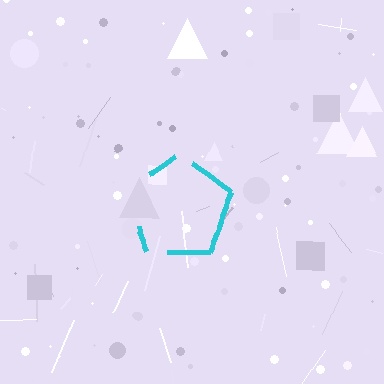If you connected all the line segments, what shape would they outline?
They would outline a pentagon.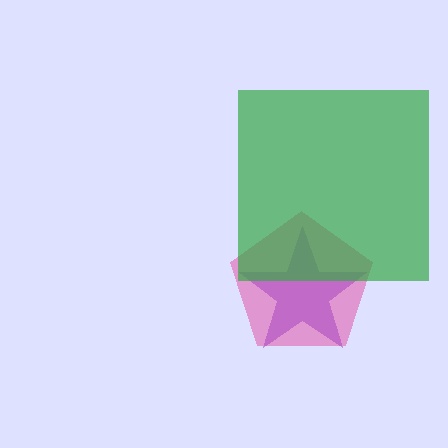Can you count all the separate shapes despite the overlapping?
Yes, there are 3 separate shapes.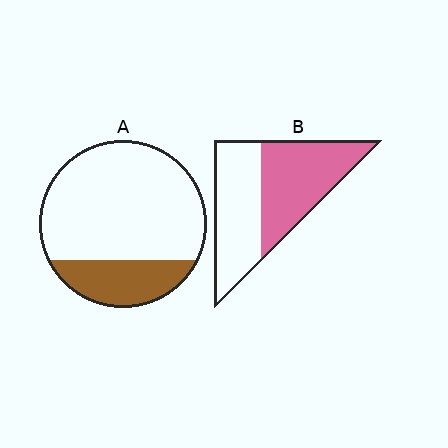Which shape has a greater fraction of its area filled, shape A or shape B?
Shape B.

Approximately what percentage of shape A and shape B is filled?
A is approximately 25% and B is approximately 50%.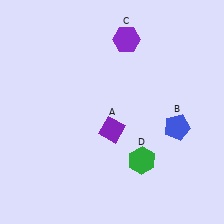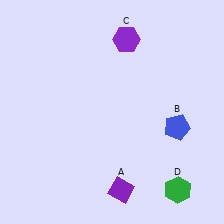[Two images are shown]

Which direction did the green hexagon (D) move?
The green hexagon (D) moved right.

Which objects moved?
The objects that moved are: the purple diamond (A), the green hexagon (D).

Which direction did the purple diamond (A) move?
The purple diamond (A) moved down.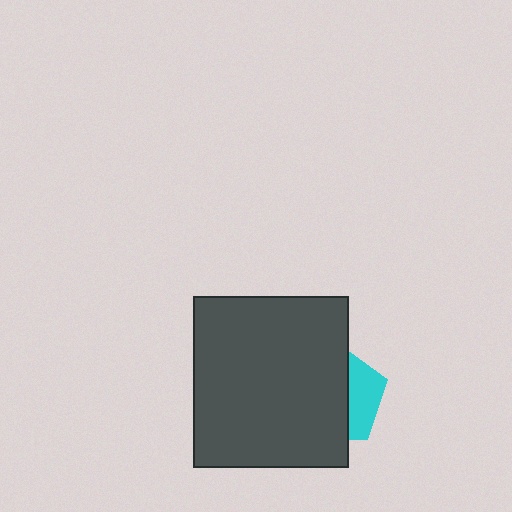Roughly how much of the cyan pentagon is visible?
A small part of it is visible (roughly 33%).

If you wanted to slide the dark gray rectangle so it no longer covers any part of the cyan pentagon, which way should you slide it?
Slide it left — that is the most direct way to separate the two shapes.